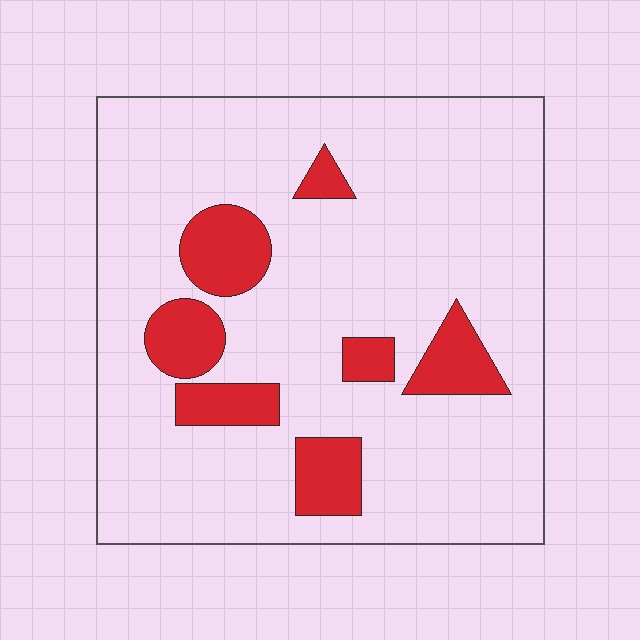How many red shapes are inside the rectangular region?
7.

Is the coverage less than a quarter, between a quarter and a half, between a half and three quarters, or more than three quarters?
Less than a quarter.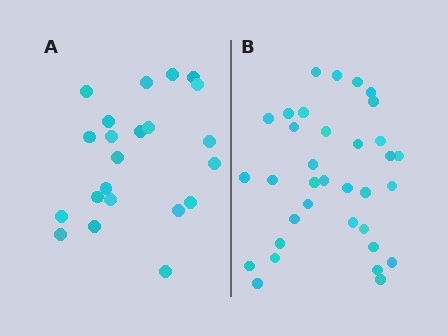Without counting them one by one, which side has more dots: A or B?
Region B (the right region) has more dots.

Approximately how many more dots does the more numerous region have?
Region B has roughly 12 or so more dots than region A.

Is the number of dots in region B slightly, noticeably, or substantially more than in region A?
Region B has substantially more. The ratio is roughly 1.5 to 1.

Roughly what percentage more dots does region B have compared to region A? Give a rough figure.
About 55% more.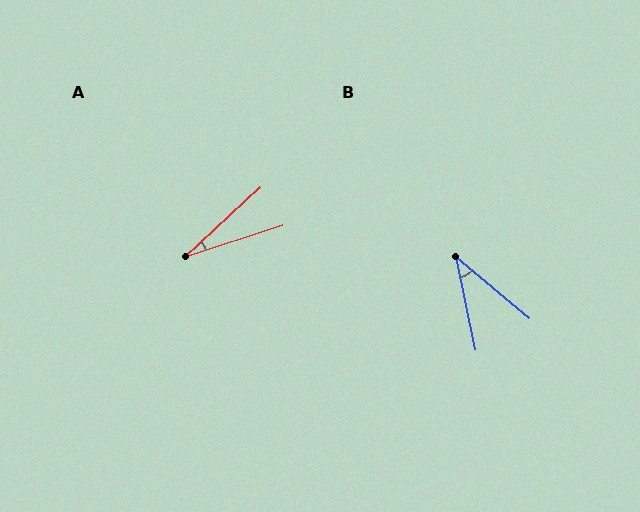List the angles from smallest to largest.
A (24°), B (38°).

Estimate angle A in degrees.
Approximately 24 degrees.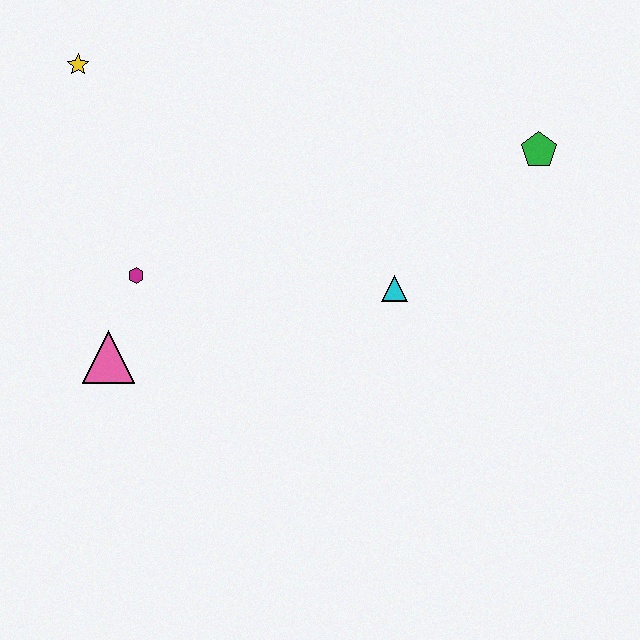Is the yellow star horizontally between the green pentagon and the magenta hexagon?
No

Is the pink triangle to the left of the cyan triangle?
Yes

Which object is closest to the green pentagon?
The cyan triangle is closest to the green pentagon.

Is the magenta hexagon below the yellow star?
Yes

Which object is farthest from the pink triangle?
The green pentagon is farthest from the pink triangle.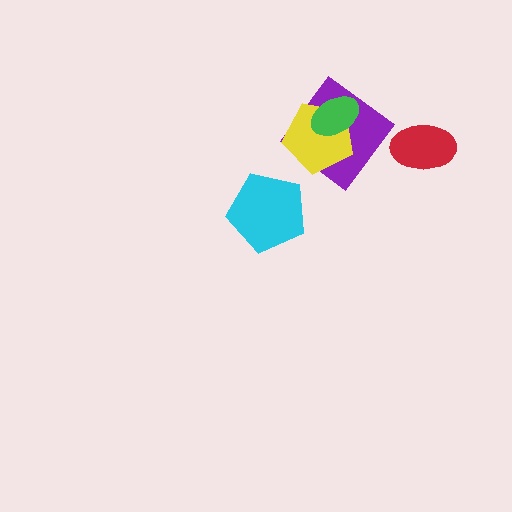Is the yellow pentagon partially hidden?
Yes, it is partially covered by another shape.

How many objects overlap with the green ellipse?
2 objects overlap with the green ellipse.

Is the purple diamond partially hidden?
Yes, it is partially covered by another shape.